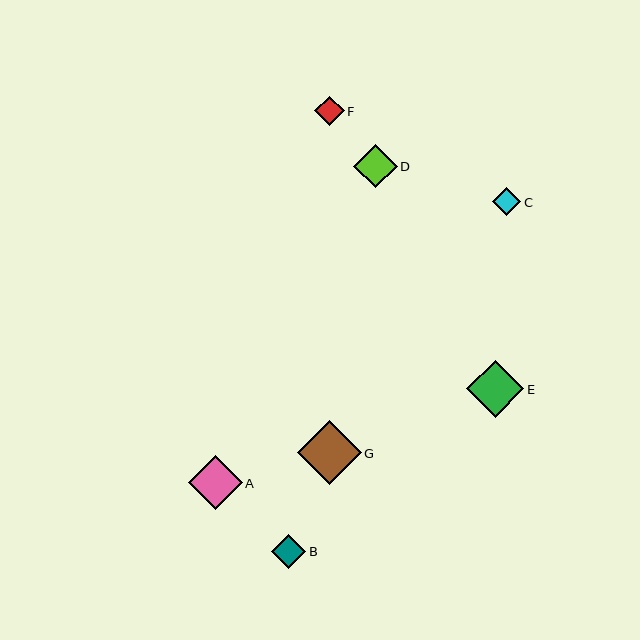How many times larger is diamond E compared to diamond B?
Diamond E is approximately 1.7 times the size of diamond B.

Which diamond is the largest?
Diamond G is the largest with a size of approximately 64 pixels.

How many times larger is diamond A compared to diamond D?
Diamond A is approximately 1.2 times the size of diamond D.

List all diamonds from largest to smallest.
From largest to smallest: G, E, A, D, B, F, C.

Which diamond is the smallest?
Diamond C is the smallest with a size of approximately 28 pixels.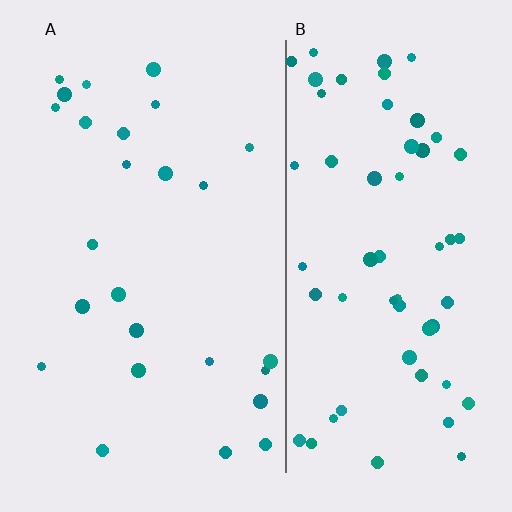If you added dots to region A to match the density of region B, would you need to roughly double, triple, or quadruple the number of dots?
Approximately double.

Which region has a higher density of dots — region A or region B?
B (the right).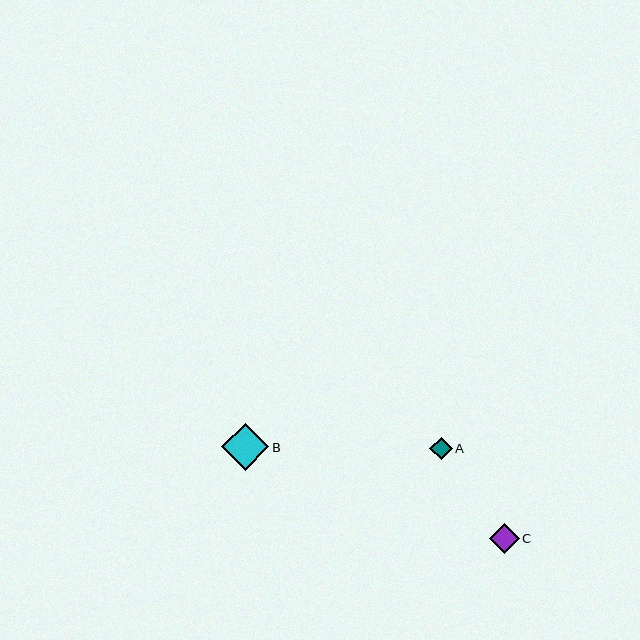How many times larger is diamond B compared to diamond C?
Diamond B is approximately 1.6 times the size of diamond C.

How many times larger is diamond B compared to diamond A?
Diamond B is approximately 2.1 times the size of diamond A.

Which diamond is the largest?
Diamond B is the largest with a size of approximately 47 pixels.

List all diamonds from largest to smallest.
From largest to smallest: B, C, A.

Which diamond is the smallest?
Diamond A is the smallest with a size of approximately 22 pixels.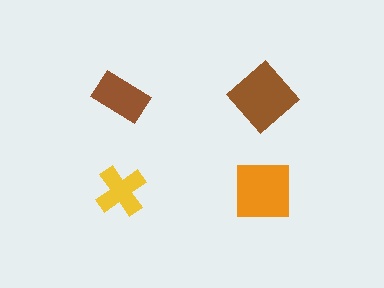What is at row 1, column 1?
A brown rectangle.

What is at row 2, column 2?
An orange square.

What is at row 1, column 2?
A brown diamond.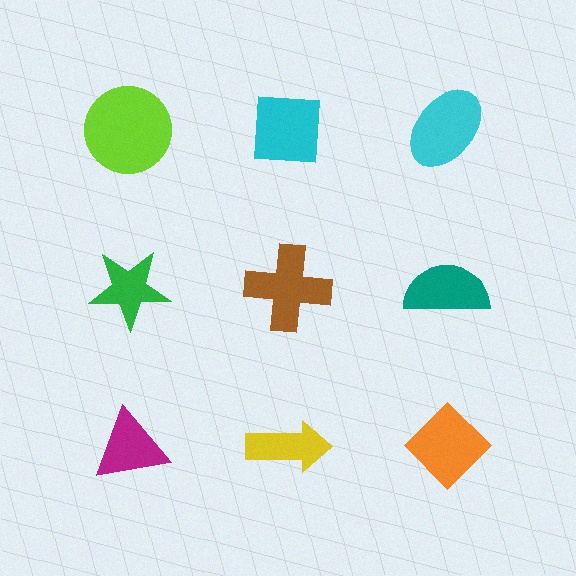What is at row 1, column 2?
A cyan square.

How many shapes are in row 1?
3 shapes.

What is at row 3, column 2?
A yellow arrow.